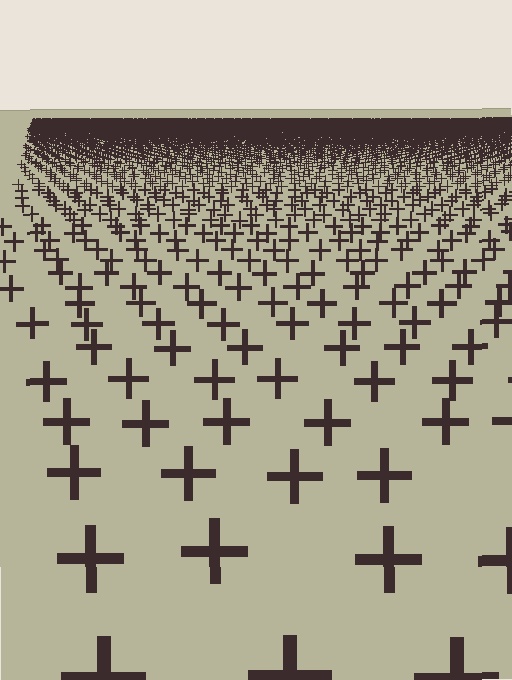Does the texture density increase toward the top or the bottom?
Density increases toward the top.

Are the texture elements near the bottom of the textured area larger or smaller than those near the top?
Larger. Near the bottom, elements are closer to the viewer and appear at a bigger on-screen size.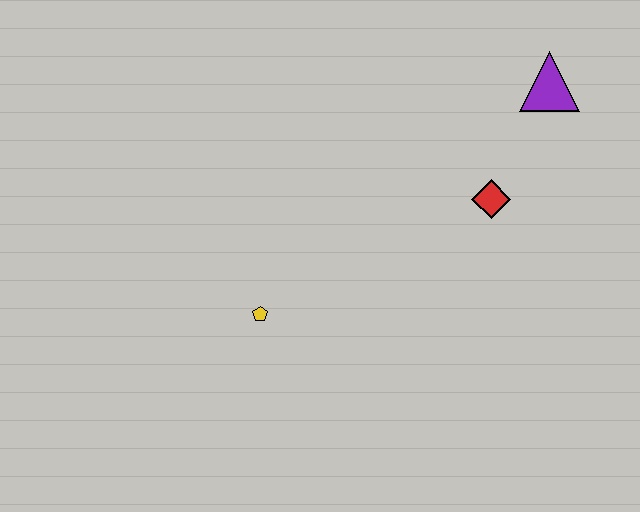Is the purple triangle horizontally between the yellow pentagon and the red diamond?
No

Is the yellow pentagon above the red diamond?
No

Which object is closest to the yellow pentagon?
The red diamond is closest to the yellow pentagon.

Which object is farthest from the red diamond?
The yellow pentagon is farthest from the red diamond.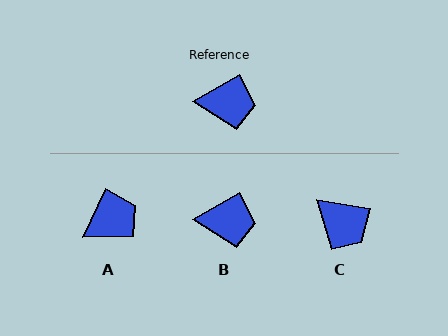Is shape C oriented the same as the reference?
No, it is off by about 40 degrees.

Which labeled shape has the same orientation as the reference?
B.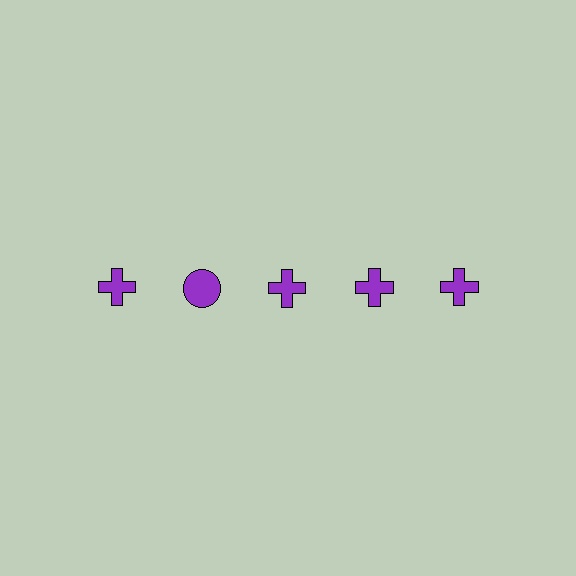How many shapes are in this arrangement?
There are 5 shapes arranged in a grid pattern.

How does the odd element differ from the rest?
It has a different shape: circle instead of cross.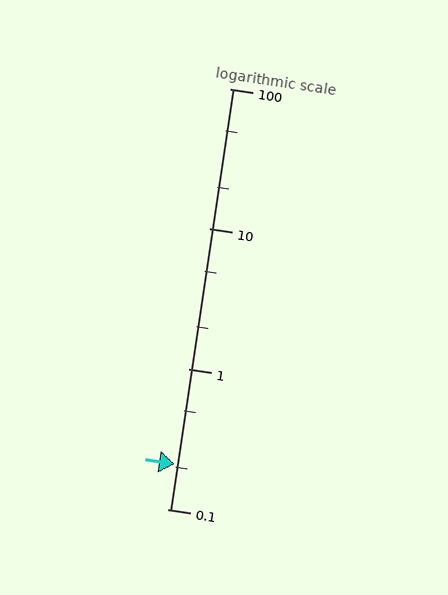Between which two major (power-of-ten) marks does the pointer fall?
The pointer is between 0.1 and 1.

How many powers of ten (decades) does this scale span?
The scale spans 3 decades, from 0.1 to 100.